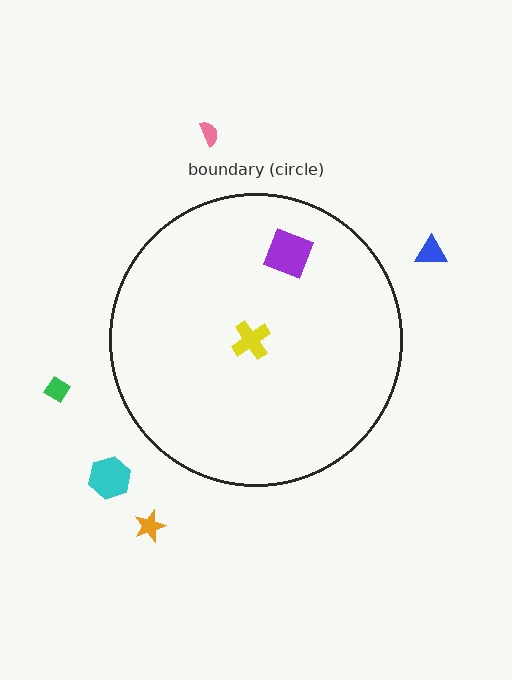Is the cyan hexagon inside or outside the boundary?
Outside.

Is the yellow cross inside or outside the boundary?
Inside.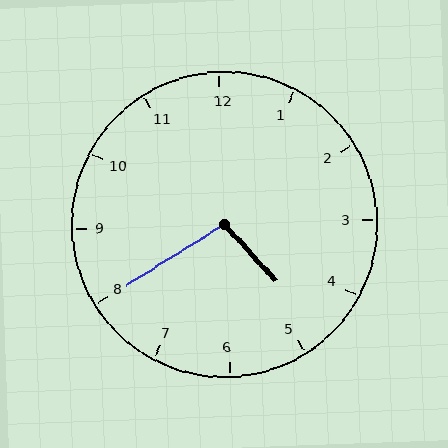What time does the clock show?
4:40.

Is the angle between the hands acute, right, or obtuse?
It is obtuse.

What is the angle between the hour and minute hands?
Approximately 100 degrees.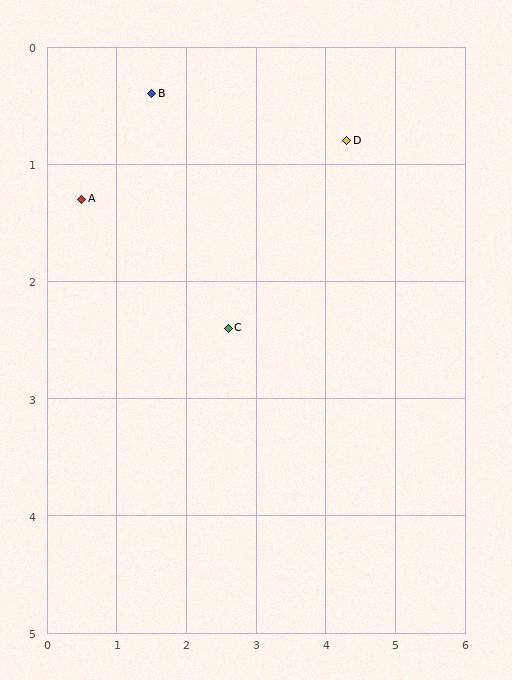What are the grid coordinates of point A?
Point A is at approximately (0.5, 1.3).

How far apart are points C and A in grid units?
Points C and A are about 2.4 grid units apart.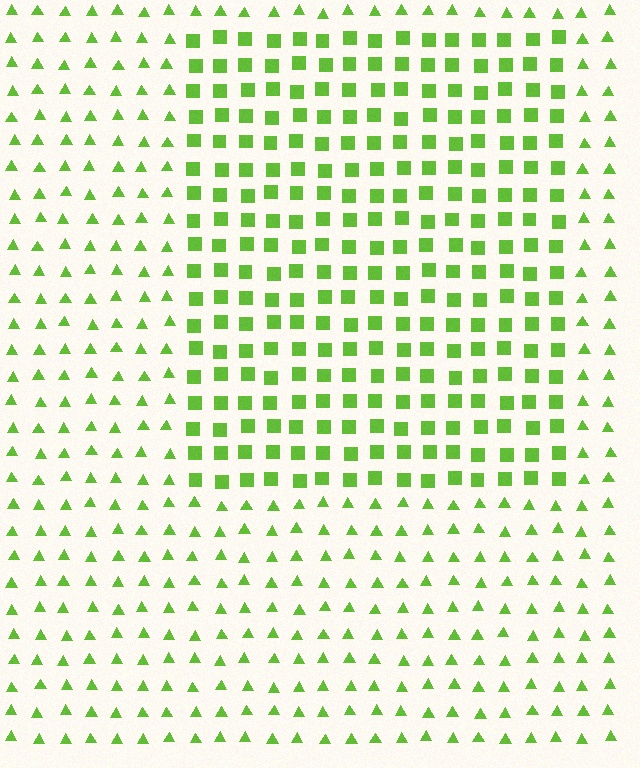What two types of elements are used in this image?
The image uses squares inside the rectangle region and triangles outside it.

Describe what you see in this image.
The image is filled with small lime elements arranged in a uniform grid. A rectangle-shaped region contains squares, while the surrounding area contains triangles. The boundary is defined purely by the change in element shape.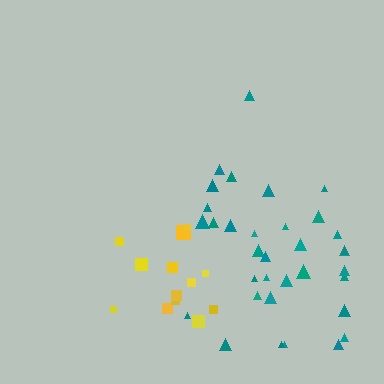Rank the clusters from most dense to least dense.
yellow, teal.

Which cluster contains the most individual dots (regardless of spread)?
Teal (34).